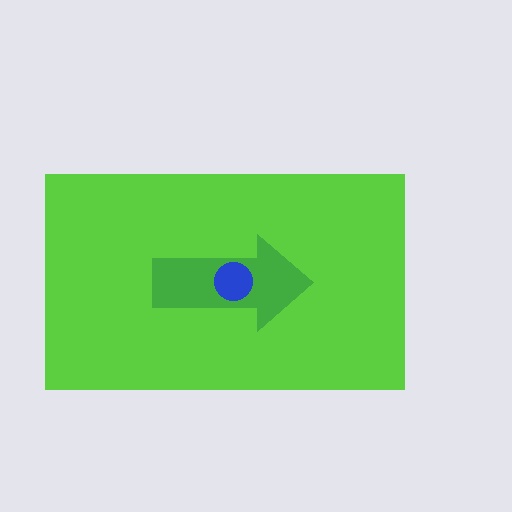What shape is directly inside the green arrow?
The blue circle.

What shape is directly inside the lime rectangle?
The green arrow.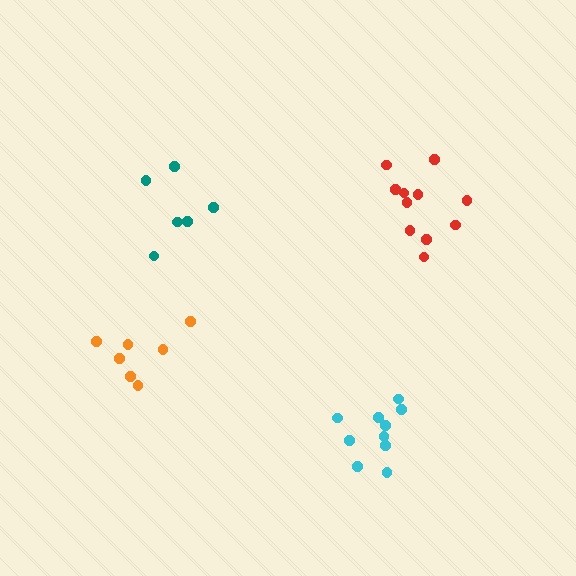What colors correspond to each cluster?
The clusters are colored: orange, teal, cyan, red.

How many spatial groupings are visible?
There are 4 spatial groupings.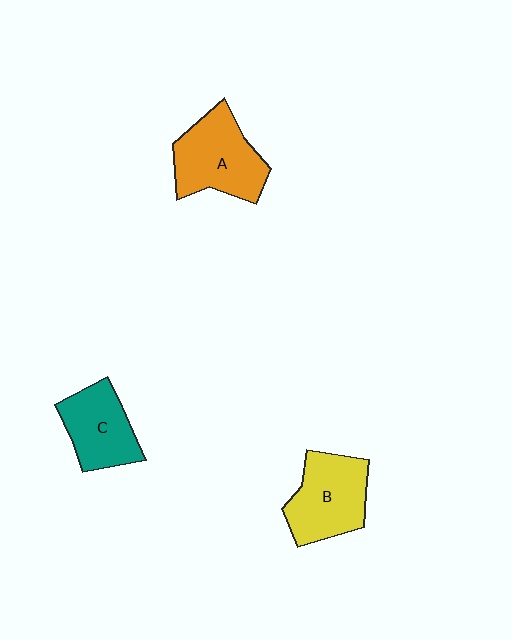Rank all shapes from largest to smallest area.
From largest to smallest: A (orange), B (yellow), C (teal).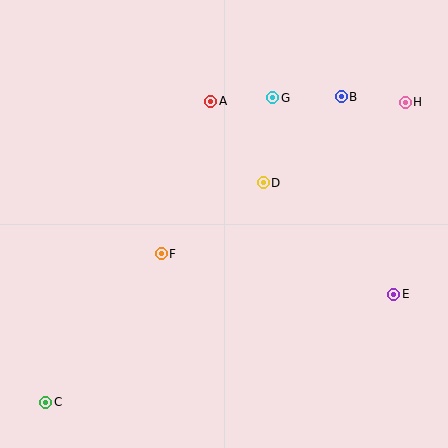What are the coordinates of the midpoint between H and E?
The midpoint between H and E is at (400, 198).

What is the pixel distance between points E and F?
The distance between E and F is 236 pixels.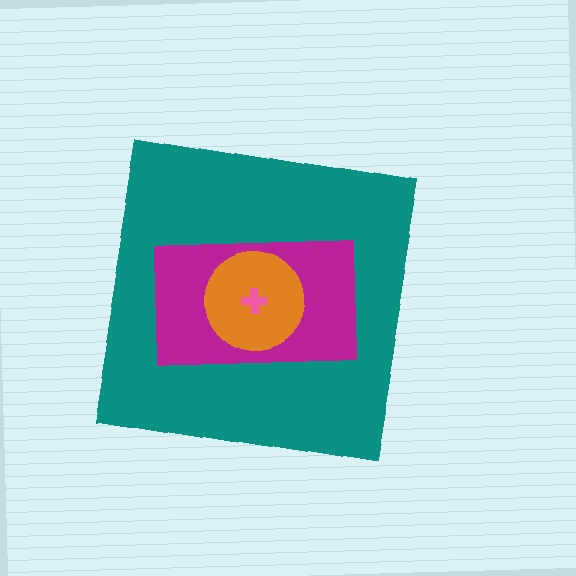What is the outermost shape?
The teal square.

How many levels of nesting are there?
4.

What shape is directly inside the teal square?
The magenta rectangle.